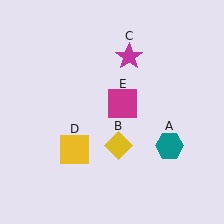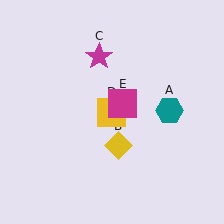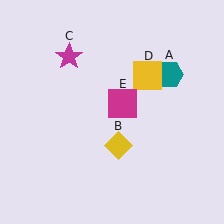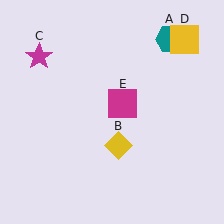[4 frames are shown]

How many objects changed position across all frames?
3 objects changed position: teal hexagon (object A), magenta star (object C), yellow square (object D).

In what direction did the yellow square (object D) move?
The yellow square (object D) moved up and to the right.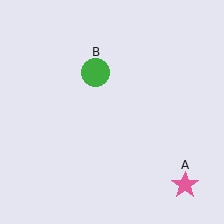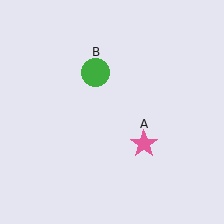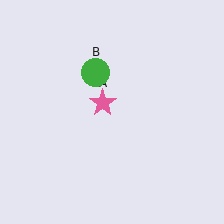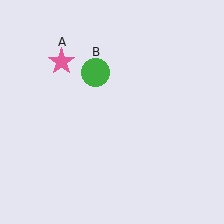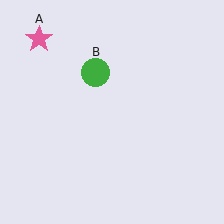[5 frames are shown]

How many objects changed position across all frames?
1 object changed position: pink star (object A).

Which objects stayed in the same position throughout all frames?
Green circle (object B) remained stationary.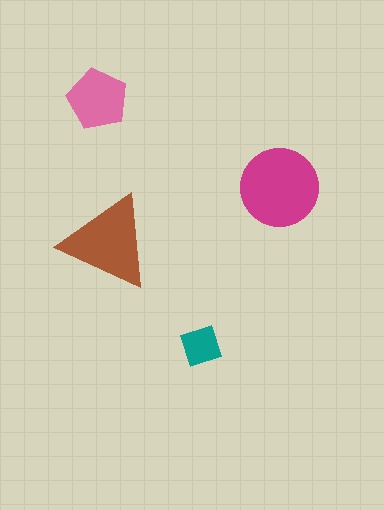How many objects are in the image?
There are 4 objects in the image.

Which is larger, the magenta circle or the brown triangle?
The magenta circle.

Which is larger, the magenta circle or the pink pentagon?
The magenta circle.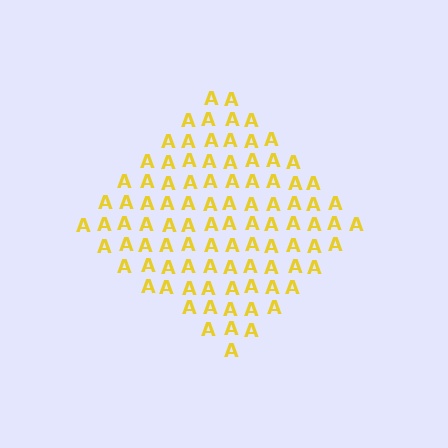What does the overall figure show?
The overall figure shows a diamond.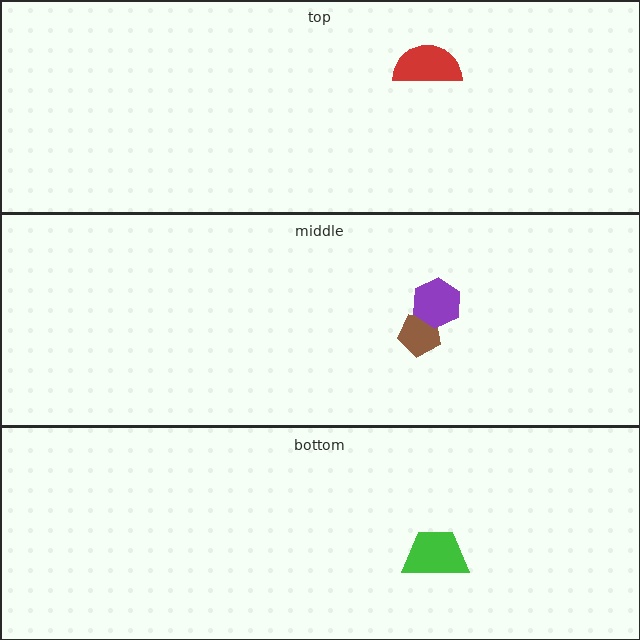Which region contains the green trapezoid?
The bottom region.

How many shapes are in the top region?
1.